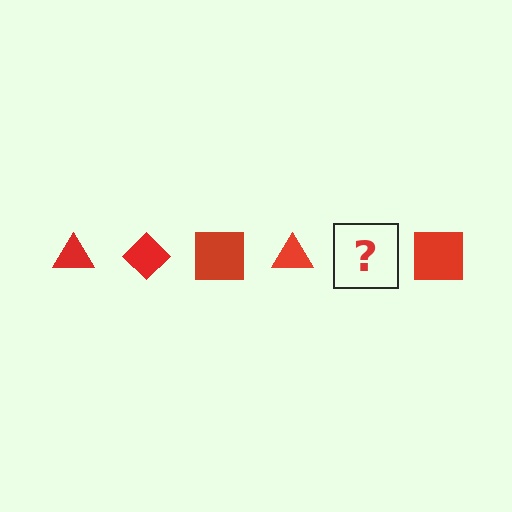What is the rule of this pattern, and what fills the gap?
The rule is that the pattern cycles through triangle, diamond, square shapes in red. The gap should be filled with a red diamond.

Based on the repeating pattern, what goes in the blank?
The blank should be a red diamond.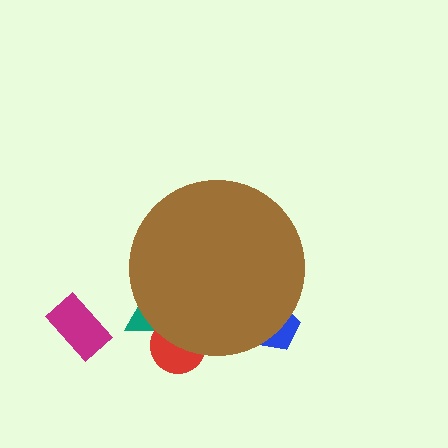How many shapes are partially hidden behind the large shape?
3 shapes are partially hidden.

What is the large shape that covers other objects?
A brown circle.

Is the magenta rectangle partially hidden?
No, the magenta rectangle is fully visible.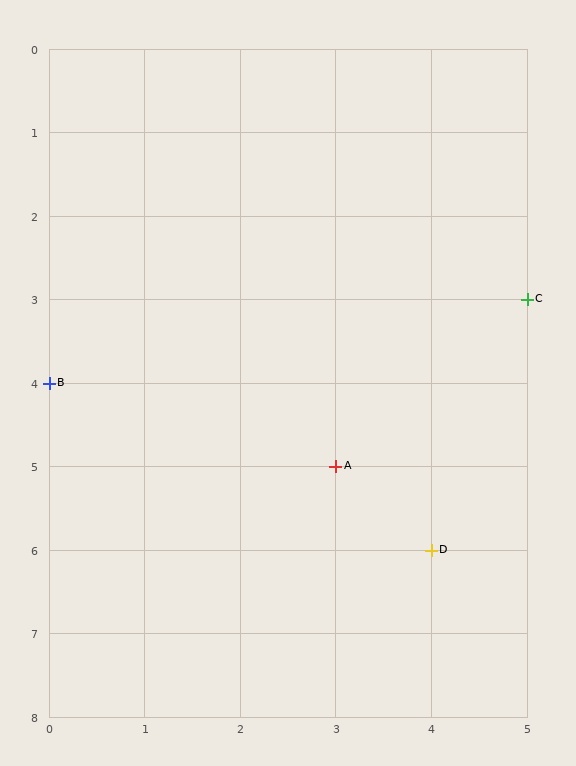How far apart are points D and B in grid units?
Points D and B are 4 columns and 2 rows apart (about 4.5 grid units diagonally).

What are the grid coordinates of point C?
Point C is at grid coordinates (5, 3).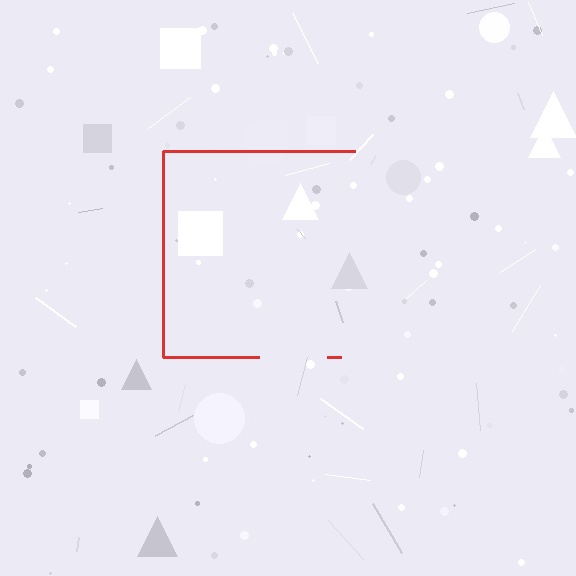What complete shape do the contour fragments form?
The contour fragments form a square.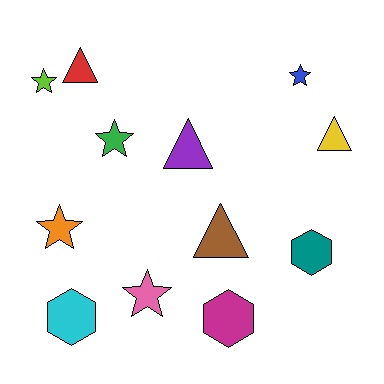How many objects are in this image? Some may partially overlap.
There are 12 objects.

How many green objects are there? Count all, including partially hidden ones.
There is 1 green object.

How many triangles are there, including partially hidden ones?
There are 4 triangles.